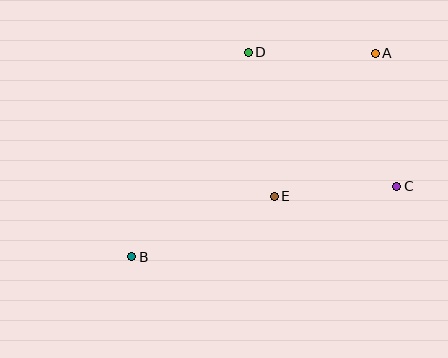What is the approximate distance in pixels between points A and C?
The distance between A and C is approximately 135 pixels.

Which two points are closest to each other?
Points C and E are closest to each other.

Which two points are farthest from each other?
Points A and B are farthest from each other.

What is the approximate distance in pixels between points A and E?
The distance between A and E is approximately 175 pixels.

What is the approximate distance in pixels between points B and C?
The distance between B and C is approximately 274 pixels.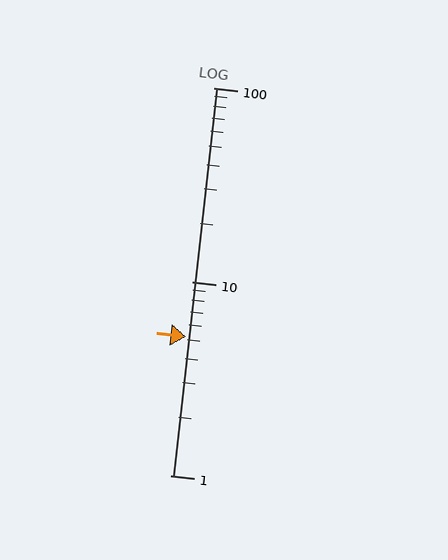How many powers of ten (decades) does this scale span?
The scale spans 2 decades, from 1 to 100.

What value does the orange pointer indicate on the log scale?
The pointer indicates approximately 5.2.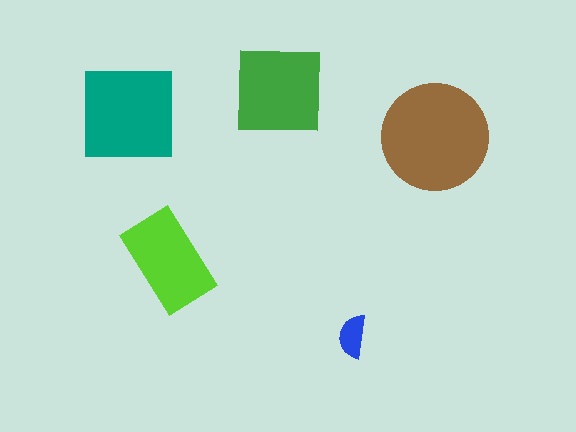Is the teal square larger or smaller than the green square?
Larger.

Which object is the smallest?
The blue semicircle.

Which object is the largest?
The brown circle.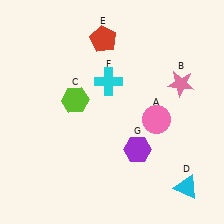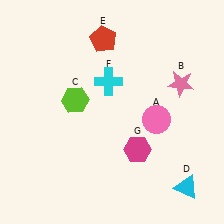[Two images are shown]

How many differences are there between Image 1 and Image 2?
There is 1 difference between the two images.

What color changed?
The hexagon (G) changed from purple in Image 1 to magenta in Image 2.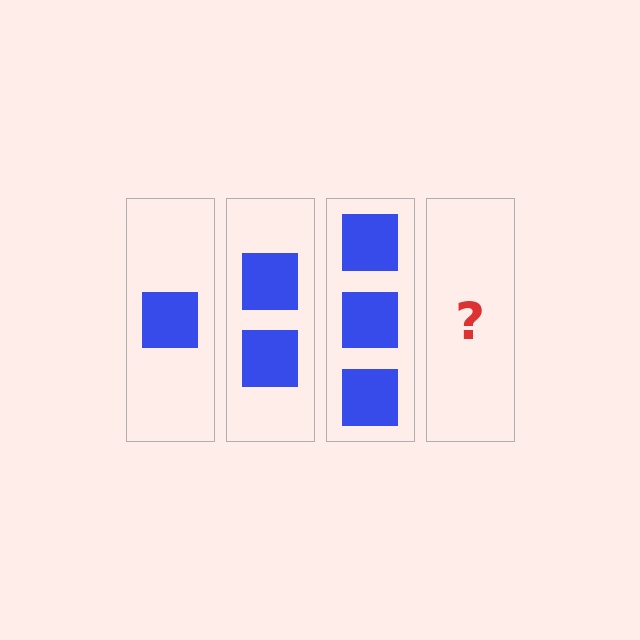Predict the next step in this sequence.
The next step is 4 squares.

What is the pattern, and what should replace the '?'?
The pattern is that each step adds one more square. The '?' should be 4 squares.